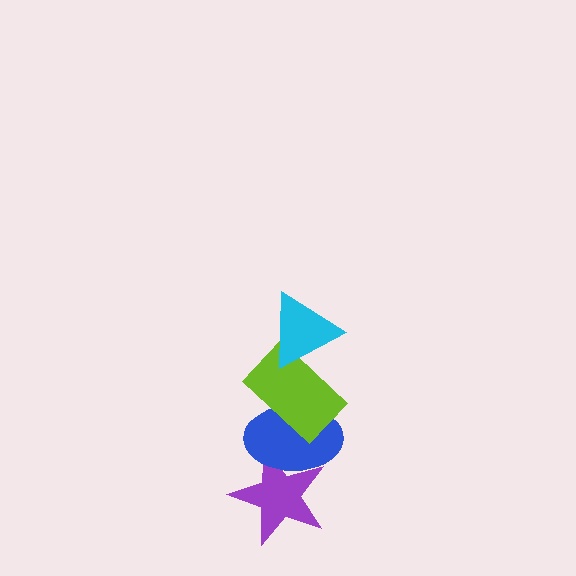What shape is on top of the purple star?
The blue ellipse is on top of the purple star.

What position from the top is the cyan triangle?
The cyan triangle is 1st from the top.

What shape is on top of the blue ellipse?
The lime rectangle is on top of the blue ellipse.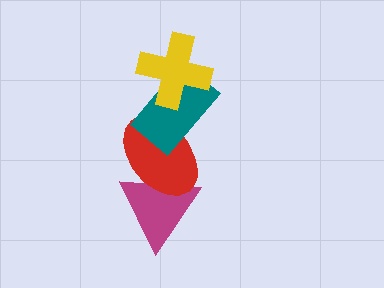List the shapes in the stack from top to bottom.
From top to bottom: the yellow cross, the teal rectangle, the red ellipse, the magenta triangle.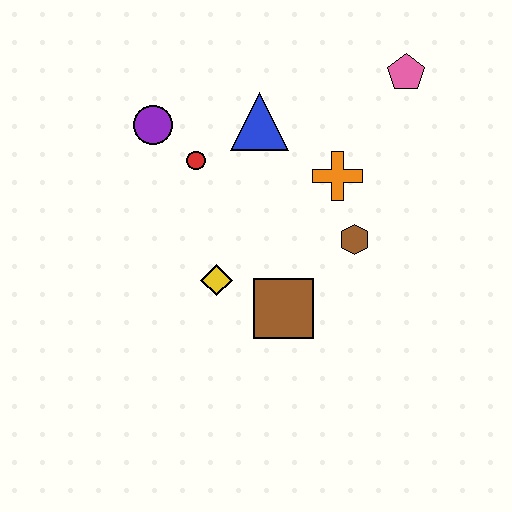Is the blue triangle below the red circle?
No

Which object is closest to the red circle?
The purple circle is closest to the red circle.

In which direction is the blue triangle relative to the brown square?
The blue triangle is above the brown square.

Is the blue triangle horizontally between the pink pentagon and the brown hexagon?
No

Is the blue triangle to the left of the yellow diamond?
No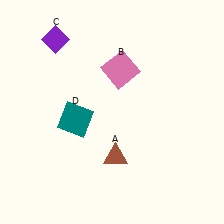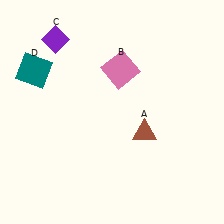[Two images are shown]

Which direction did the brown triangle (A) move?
The brown triangle (A) moved right.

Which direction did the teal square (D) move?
The teal square (D) moved up.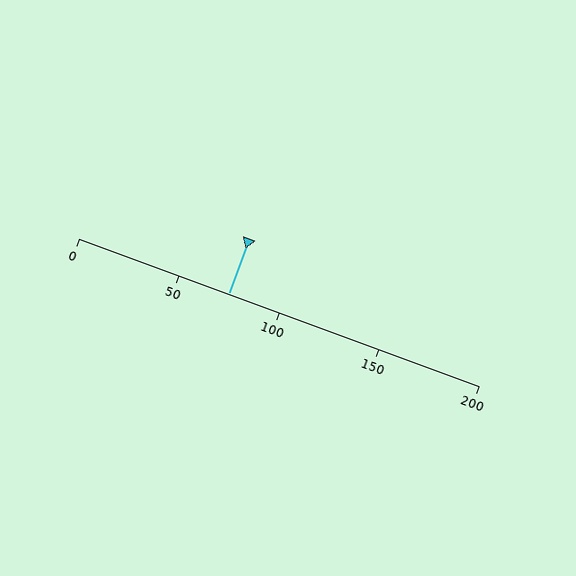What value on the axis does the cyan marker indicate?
The marker indicates approximately 75.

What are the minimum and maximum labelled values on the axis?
The axis runs from 0 to 200.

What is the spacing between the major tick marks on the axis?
The major ticks are spaced 50 apart.